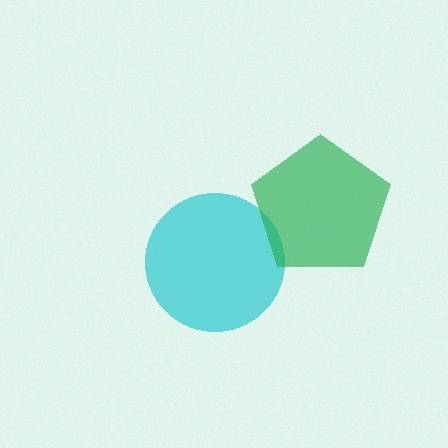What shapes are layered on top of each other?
The layered shapes are: a cyan circle, a green pentagon.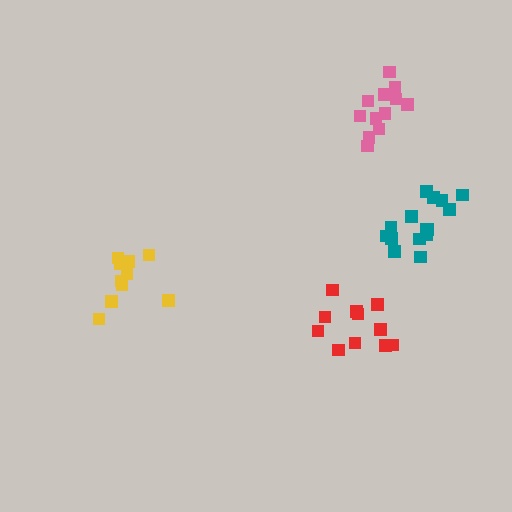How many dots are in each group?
Group 1: 10 dots, Group 2: 11 dots, Group 3: 12 dots, Group 4: 15 dots (48 total).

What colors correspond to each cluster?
The clusters are colored: yellow, red, pink, teal.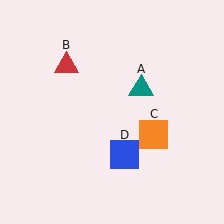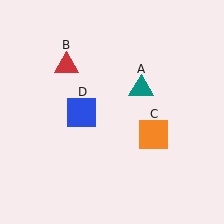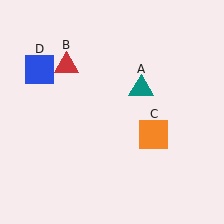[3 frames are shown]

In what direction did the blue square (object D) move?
The blue square (object D) moved up and to the left.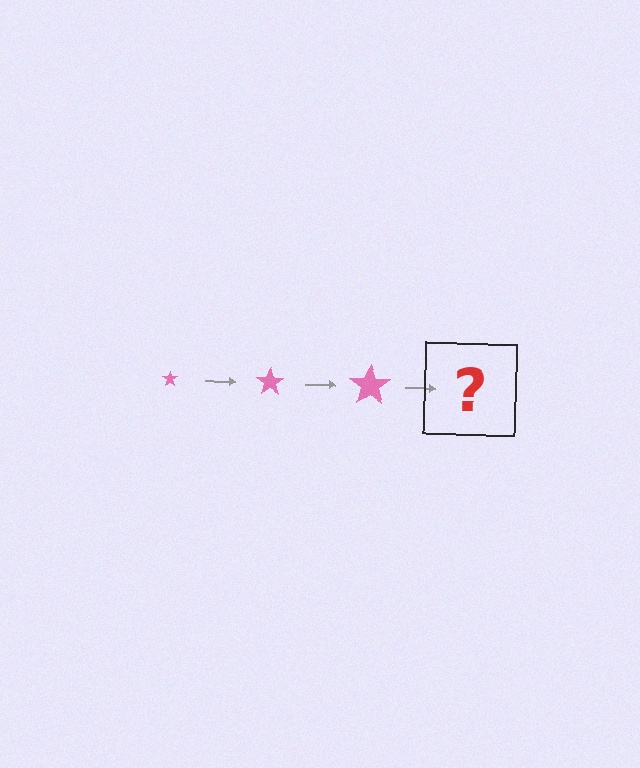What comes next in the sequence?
The next element should be a pink star, larger than the previous one.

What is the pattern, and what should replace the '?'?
The pattern is that the star gets progressively larger each step. The '?' should be a pink star, larger than the previous one.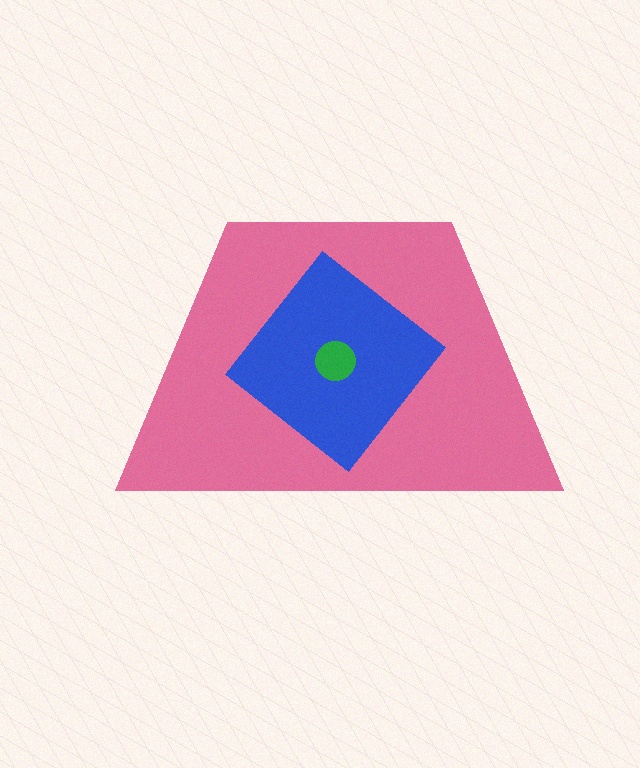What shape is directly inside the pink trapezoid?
The blue diamond.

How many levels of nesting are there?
3.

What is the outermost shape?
The pink trapezoid.